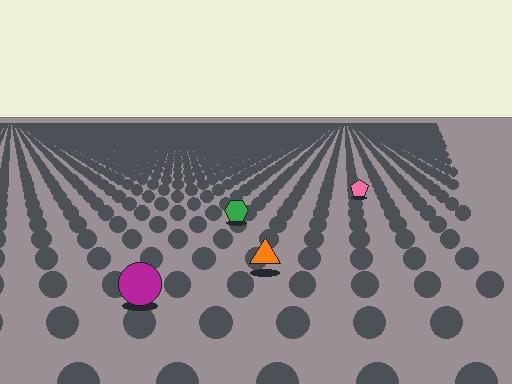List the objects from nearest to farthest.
From nearest to farthest: the magenta circle, the orange triangle, the green hexagon, the pink pentagon.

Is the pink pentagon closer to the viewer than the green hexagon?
No. The green hexagon is closer — you can tell from the texture gradient: the ground texture is coarser near it.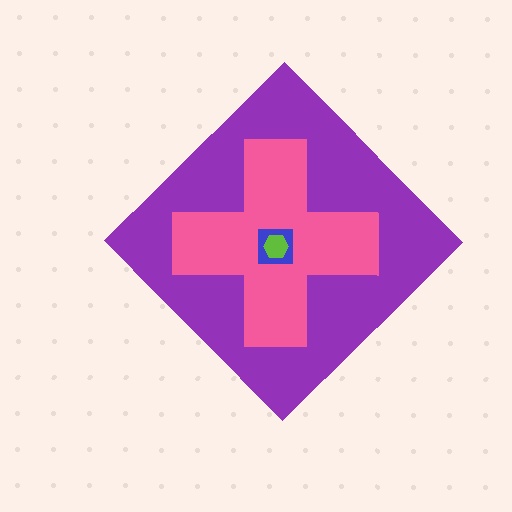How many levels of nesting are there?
4.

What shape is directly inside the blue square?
The lime hexagon.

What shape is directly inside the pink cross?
The blue square.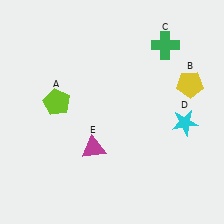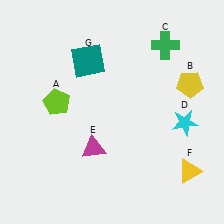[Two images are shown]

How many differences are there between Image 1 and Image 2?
There are 2 differences between the two images.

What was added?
A yellow triangle (F), a teal square (G) were added in Image 2.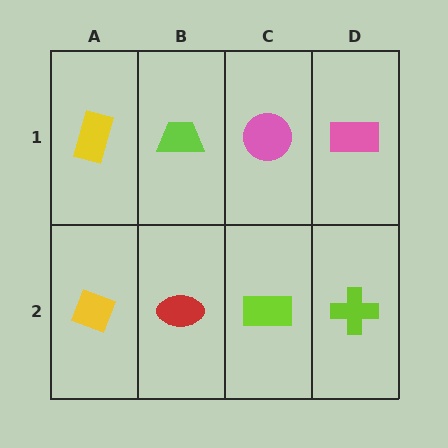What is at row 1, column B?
A lime trapezoid.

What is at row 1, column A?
A yellow rectangle.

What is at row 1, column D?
A pink rectangle.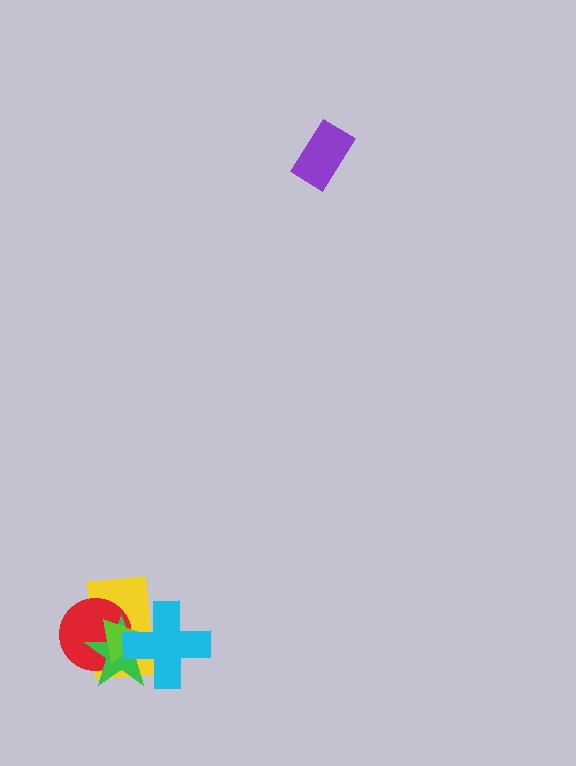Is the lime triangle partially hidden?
Yes, it is partially covered by another shape.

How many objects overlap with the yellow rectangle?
4 objects overlap with the yellow rectangle.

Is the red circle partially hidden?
Yes, it is partially covered by another shape.